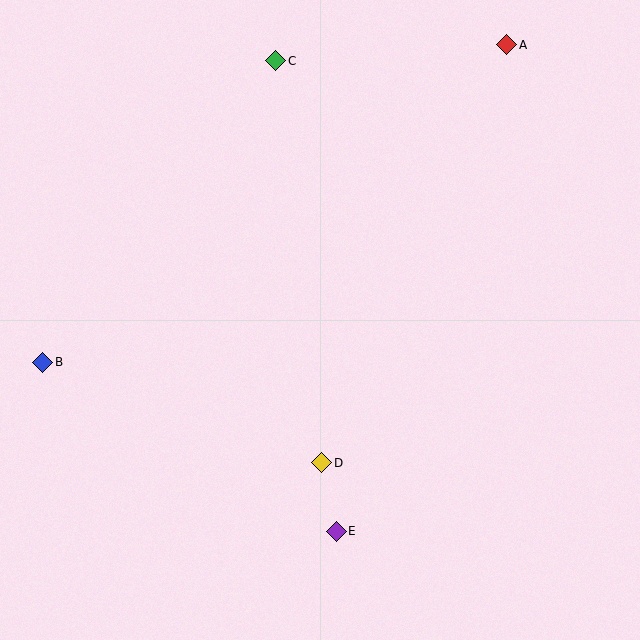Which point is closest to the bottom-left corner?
Point B is closest to the bottom-left corner.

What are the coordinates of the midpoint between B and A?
The midpoint between B and A is at (275, 204).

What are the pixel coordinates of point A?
Point A is at (507, 45).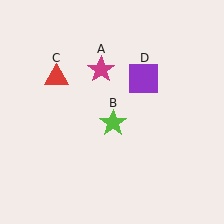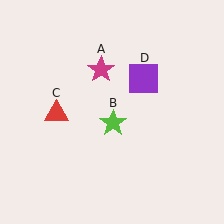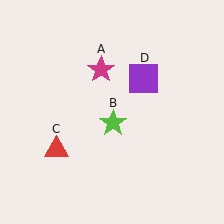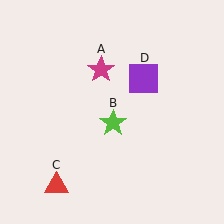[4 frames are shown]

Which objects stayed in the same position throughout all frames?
Magenta star (object A) and lime star (object B) and purple square (object D) remained stationary.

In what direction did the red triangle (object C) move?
The red triangle (object C) moved down.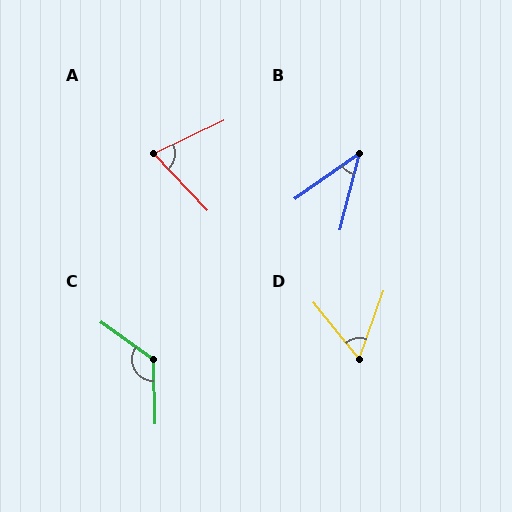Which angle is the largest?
C, at approximately 126 degrees.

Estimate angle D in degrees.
Approximately 60 degrees.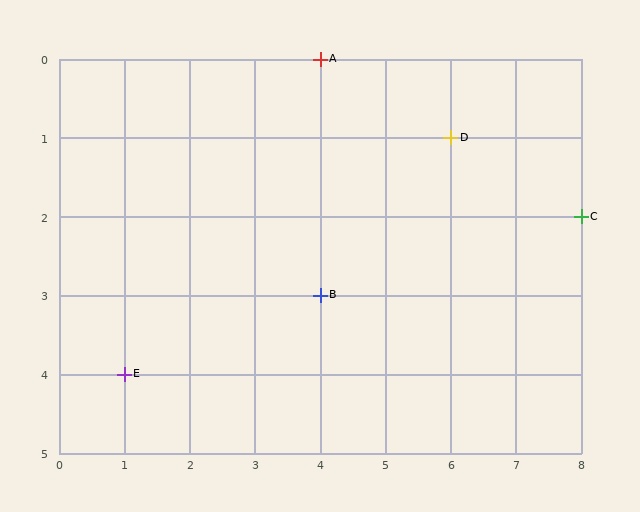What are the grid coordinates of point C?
Point C is at grid coordinates (8, 2).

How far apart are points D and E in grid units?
Points D and E are 5 columns and 3 rows apart (about 5.8 grid units diagonally).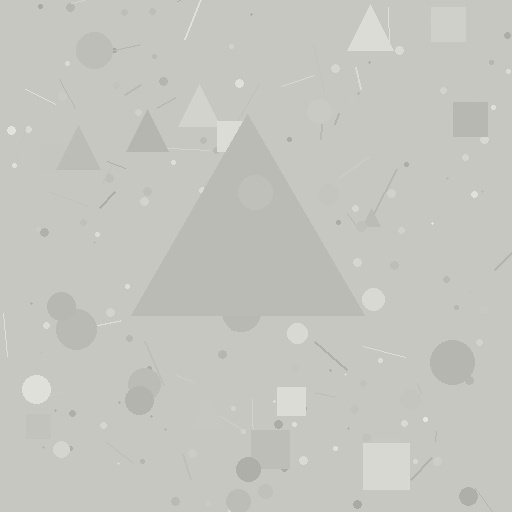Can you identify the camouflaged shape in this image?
The camouflaged shape is a triangle.